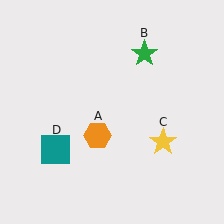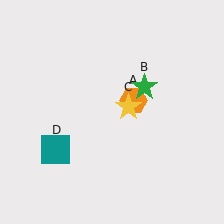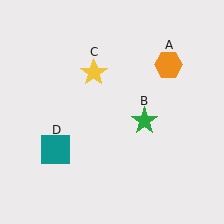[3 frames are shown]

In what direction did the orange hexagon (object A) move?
The orange hexagon (object A) moved up and to the right.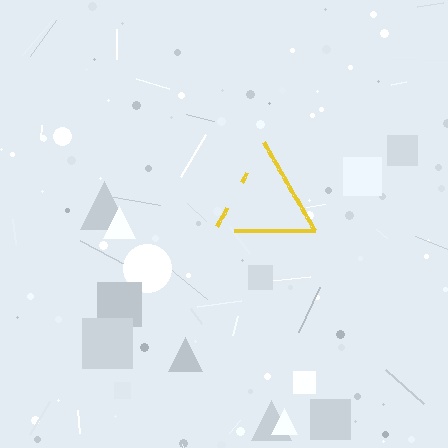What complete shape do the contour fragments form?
The contour fragments form a triangle.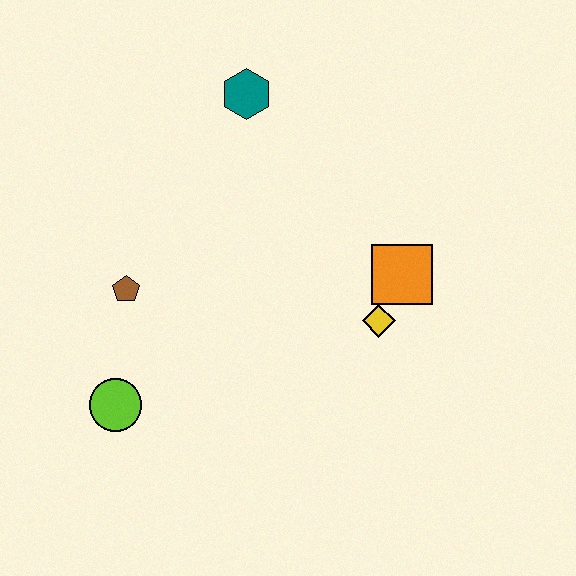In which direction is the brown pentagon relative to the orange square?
The brown pentagon is to the left of the orange square.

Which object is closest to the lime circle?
The brown pentagon is closest to the lime circle.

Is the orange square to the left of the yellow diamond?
No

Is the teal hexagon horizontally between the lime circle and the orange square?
Yes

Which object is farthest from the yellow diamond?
The lime circle is farthest from the yellow diamond.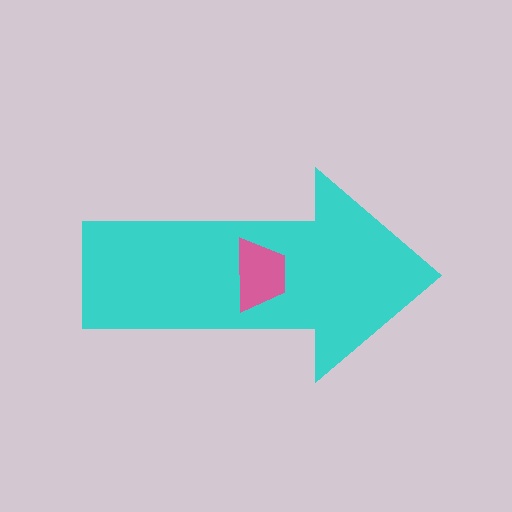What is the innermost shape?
The pink trapezoid.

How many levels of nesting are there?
2.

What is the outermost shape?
The cyan arrow.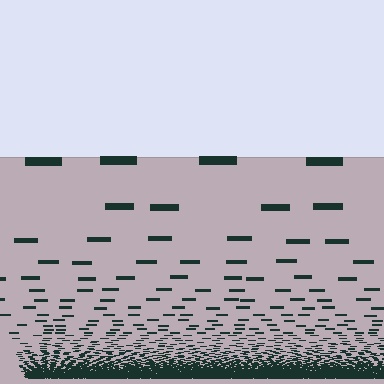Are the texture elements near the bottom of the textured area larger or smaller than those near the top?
Smaller. The gradient is inverted — elements near the bottom are smaller and denser.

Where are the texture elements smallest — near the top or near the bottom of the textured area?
Near the bottom.